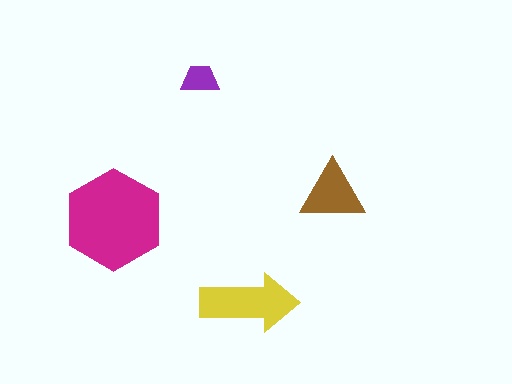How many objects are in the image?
There are 4 objects in the image.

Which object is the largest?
The magenta hexagon.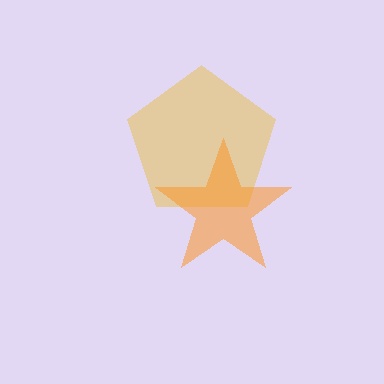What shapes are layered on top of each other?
The layered shapes are: a yellow pentagon, an orange star.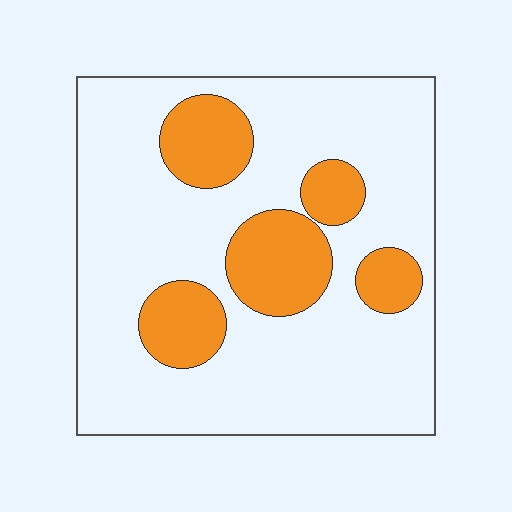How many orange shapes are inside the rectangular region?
5.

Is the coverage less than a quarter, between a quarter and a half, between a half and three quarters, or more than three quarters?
Less than a quarter.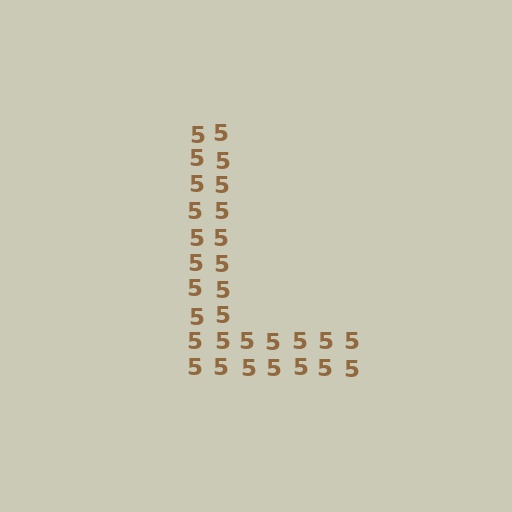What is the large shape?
The large shape is the letter L.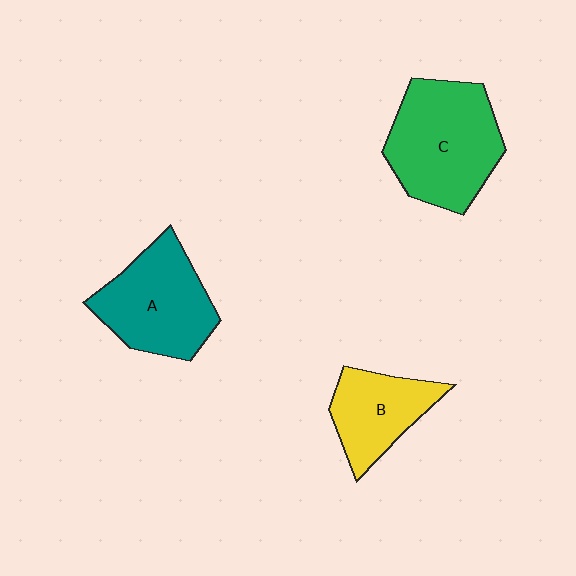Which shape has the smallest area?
Shape B (yellow).